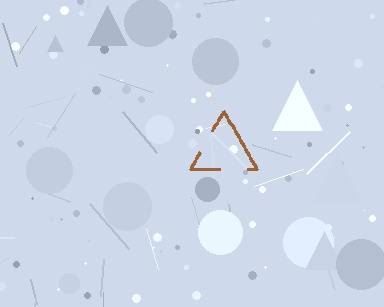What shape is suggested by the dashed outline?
The dashed outline suggests a triangle.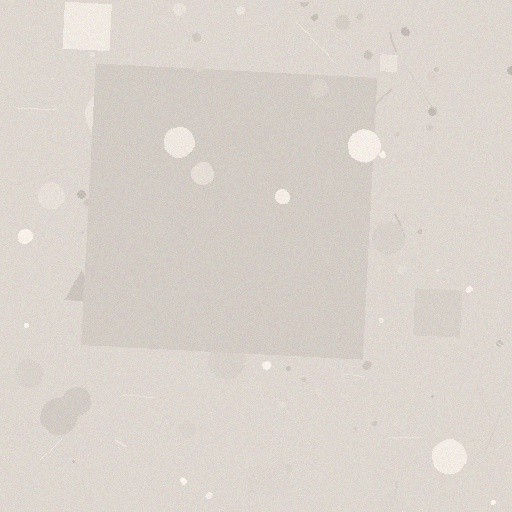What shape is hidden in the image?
A square is hidden in the image.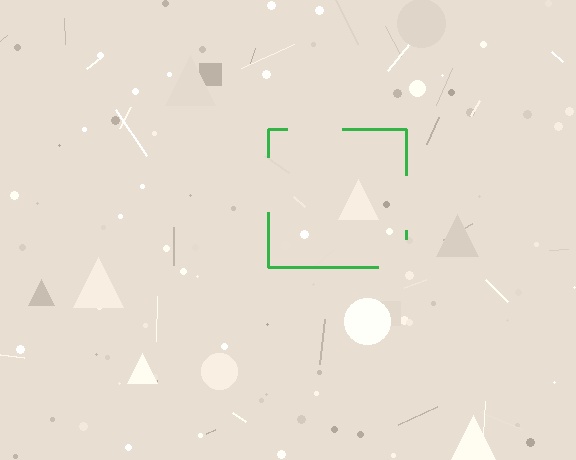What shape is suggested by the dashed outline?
The dashed outline suggests a square.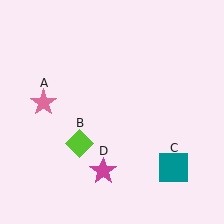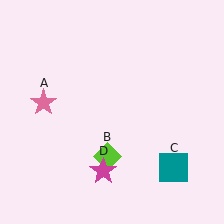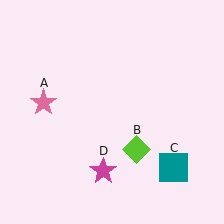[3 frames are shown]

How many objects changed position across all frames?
1 object changed position: lime diamond (object B).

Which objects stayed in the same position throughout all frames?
Pink star (object A) and teal square (object C) and magenta star (object D) remained stationary.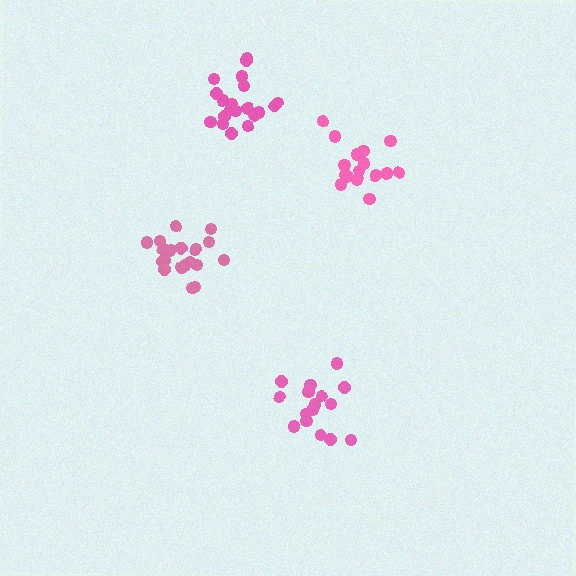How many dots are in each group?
Group 1: 17 dots, Group 2: 16 dots, Group 3: 19 dots, Group 4: 21 dots (73 total).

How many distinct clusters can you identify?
There are 4 distinct clusters.